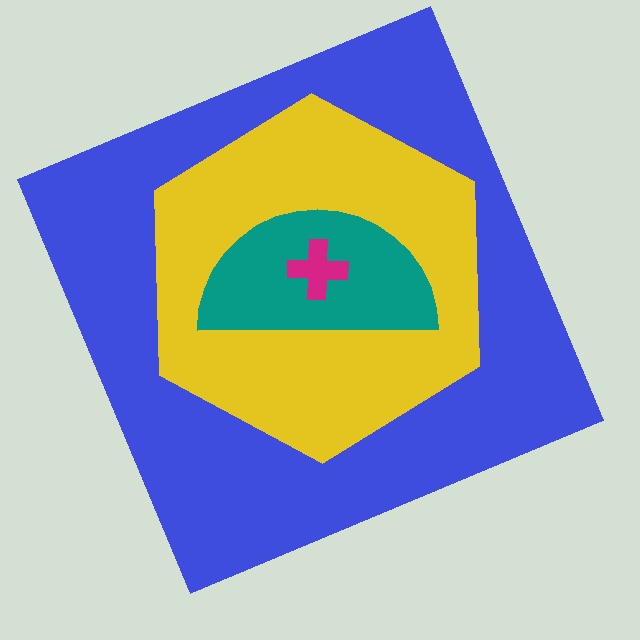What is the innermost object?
The magenta cross.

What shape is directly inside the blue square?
The yellow hexagon.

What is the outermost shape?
The blue square.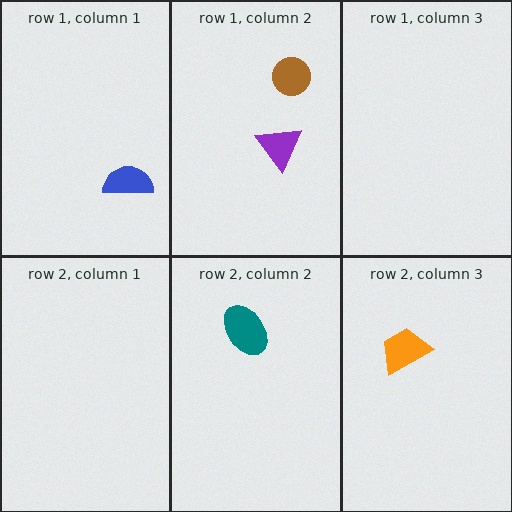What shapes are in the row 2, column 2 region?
The teal ellipse.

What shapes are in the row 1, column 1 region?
The blue semicircle.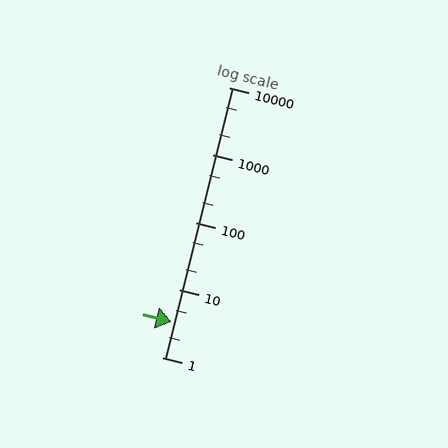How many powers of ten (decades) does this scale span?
The scale spans 4 decades, from 1 to 10000.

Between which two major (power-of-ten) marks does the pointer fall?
The pointer is between 1 and 10.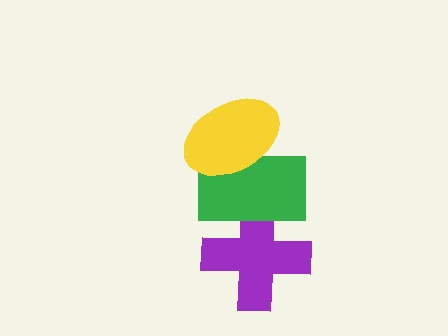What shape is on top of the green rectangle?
The yellow ellipse is on top of the green rectangle.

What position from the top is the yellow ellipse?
The yellow ellipse is 1st from the top.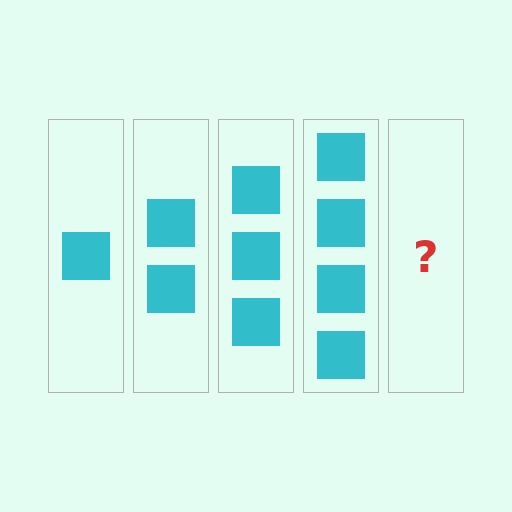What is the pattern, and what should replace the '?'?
The pattern is that each step adds one more square. The '?' should be 5 squares.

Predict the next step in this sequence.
The next step is 5 squares.